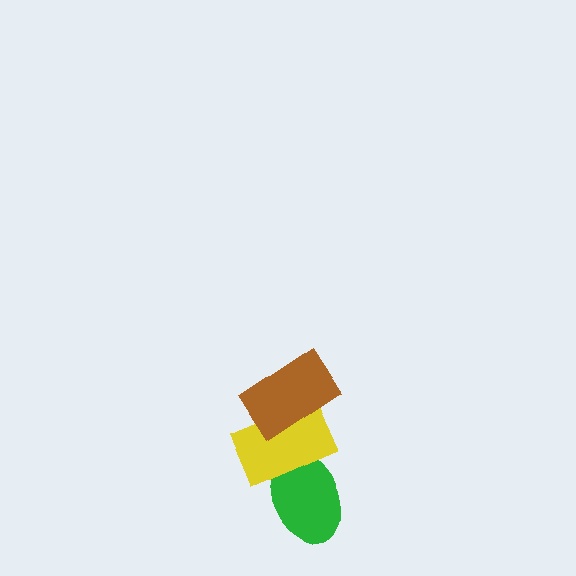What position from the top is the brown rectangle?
The brown rectangle is 1st from the top.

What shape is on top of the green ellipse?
The yellow rectangle is on top of the green ellipse.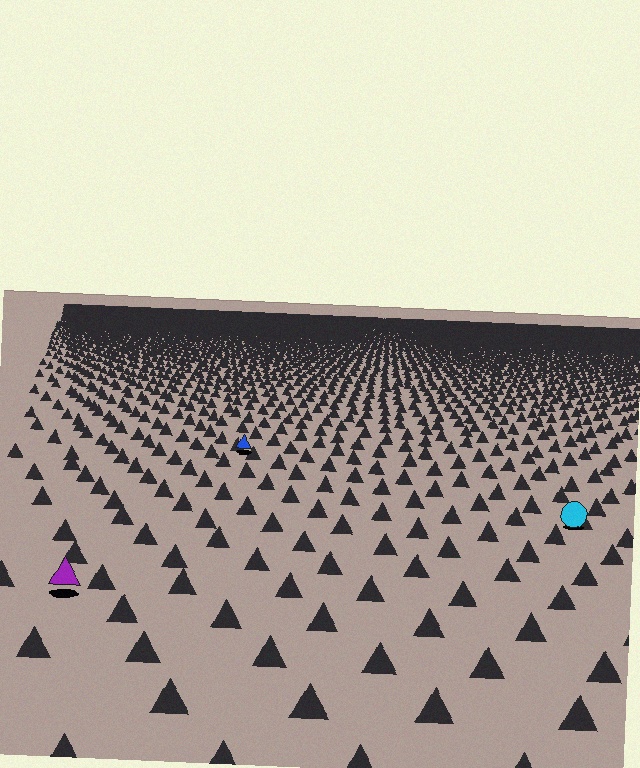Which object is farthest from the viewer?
The blue triangle is farthest from the viewer. It appears smaller and the ground texture around it is denser.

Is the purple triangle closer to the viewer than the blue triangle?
Yes. The purple triangle is closer — you can tell from the texture gradient: the ground texture is coarser near it.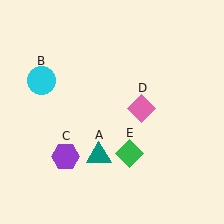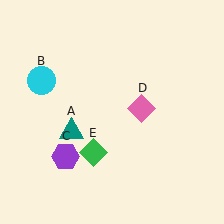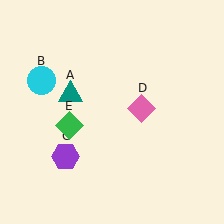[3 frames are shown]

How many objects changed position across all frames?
2 objects changed position: teal triangle (object A), green diamond (object E).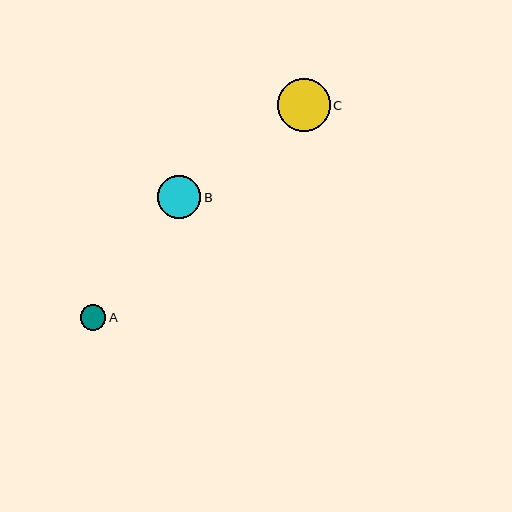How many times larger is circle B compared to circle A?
Circle B is approximately 1.7 times the size of circle A.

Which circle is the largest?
Circle C is the largest with a size of approximately 53 pixels.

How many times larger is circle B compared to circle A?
Circle B is approximately 1.7 times the size of circle A.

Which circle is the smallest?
Circle A is the smallest with a size of approximately 26 pixels.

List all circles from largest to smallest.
From largest to smallest: C, B, A.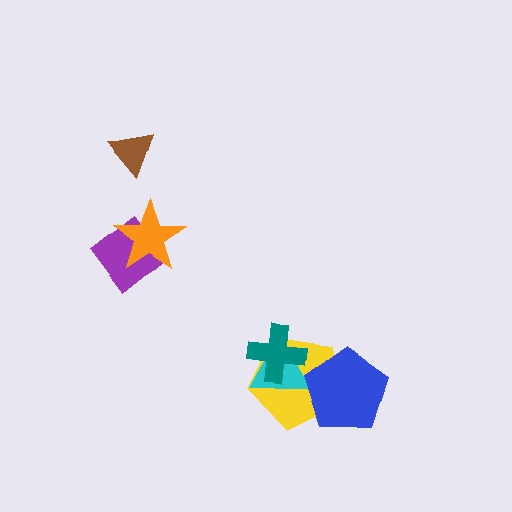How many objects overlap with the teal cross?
2 objects overlap with the teal cross.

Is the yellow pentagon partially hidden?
Yes, it is partially covered by another shape.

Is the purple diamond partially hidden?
Yes, it is partially covered by another shape.